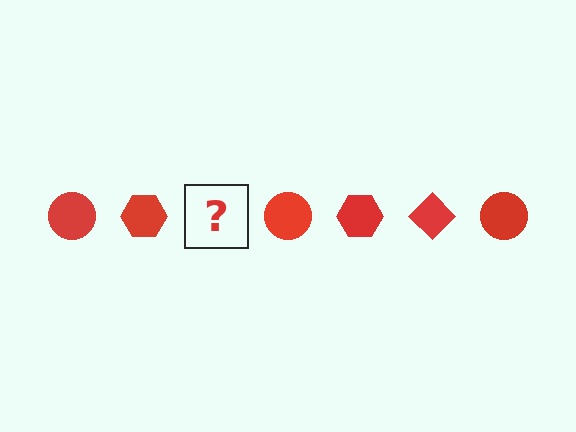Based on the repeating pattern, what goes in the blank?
The blank should be a red diamond.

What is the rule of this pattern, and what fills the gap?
The rule is that the pattern cycles through circle, hexagon, diamond shapes in red. The gap should be filled with a red diamond.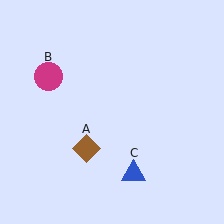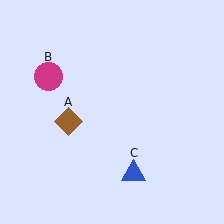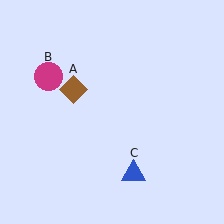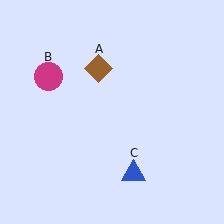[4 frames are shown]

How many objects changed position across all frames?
1 object changed position: brown diamond (object A).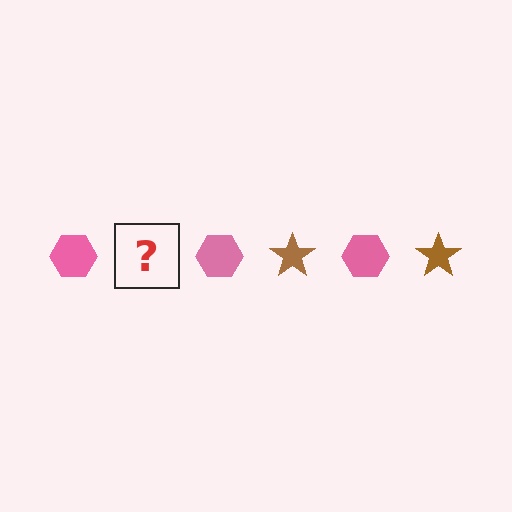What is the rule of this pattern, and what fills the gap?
The rule is that the pattern alternates between pink hexagon and brown star. The gap should be filled with a brown star.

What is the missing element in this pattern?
The missing element is a brown star.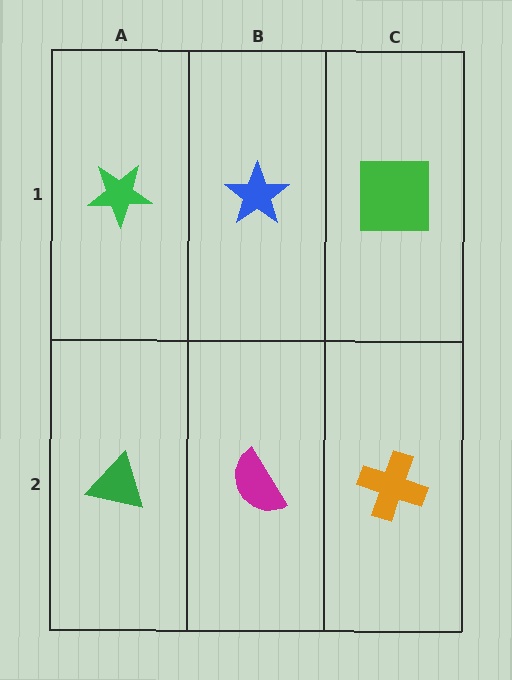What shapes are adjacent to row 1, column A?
A green triangle (row 2, column A), a blue star (row 1, column B).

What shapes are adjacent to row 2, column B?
A blue star (row 1, column B), a green triangle (row 2, column A), an orange cross (row 2, column C).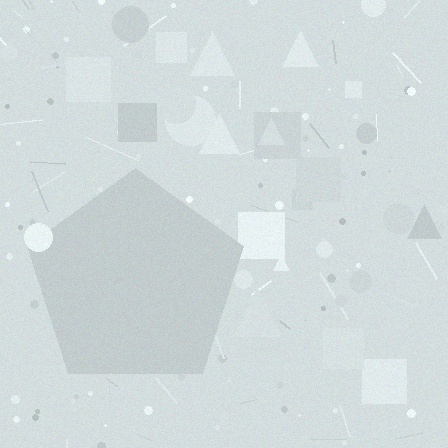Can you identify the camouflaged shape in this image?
The camouflaged shape is a pentagon.